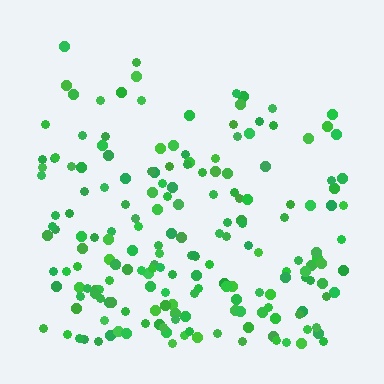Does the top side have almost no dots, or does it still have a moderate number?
Still a moderate number, just noticeably fewer than the bottom.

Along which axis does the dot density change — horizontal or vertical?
Vertical.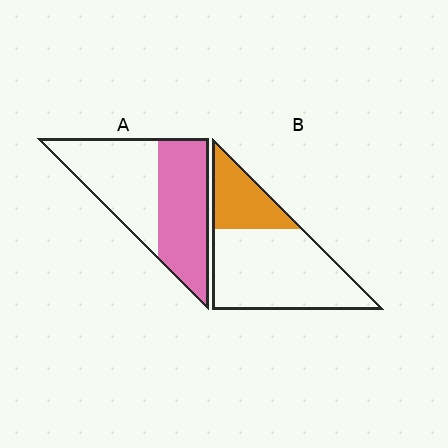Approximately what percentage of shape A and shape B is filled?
A is approximately 50% and B is approximately 30%.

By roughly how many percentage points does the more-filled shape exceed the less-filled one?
By roughly 20 percentage points (A over B).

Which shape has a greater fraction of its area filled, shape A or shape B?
Shape A.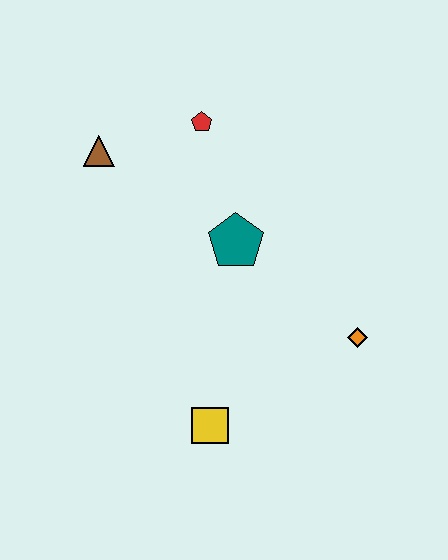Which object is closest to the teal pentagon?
The red pentagon is closest to the teal pentagon.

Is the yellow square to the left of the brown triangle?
No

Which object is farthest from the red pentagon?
The yellow square is farthest from the red pentagon.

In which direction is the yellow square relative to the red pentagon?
The yellow square is below the red pentagon.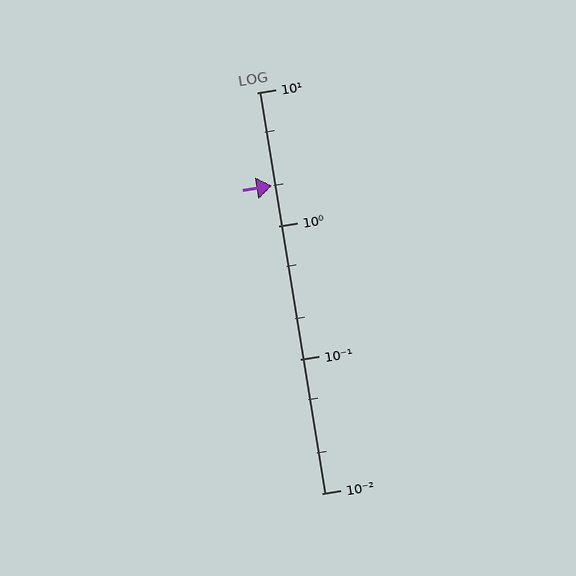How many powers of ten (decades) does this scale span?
The scale spans 3 decades, from 0.01 to 10.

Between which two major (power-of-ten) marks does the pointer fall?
The pointer is between 1 and 10.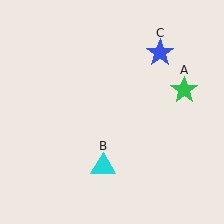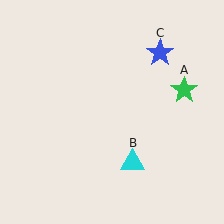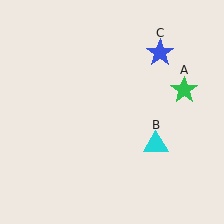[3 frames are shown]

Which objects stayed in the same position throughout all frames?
Green star (object A) and blue star (object C) remained stationary.